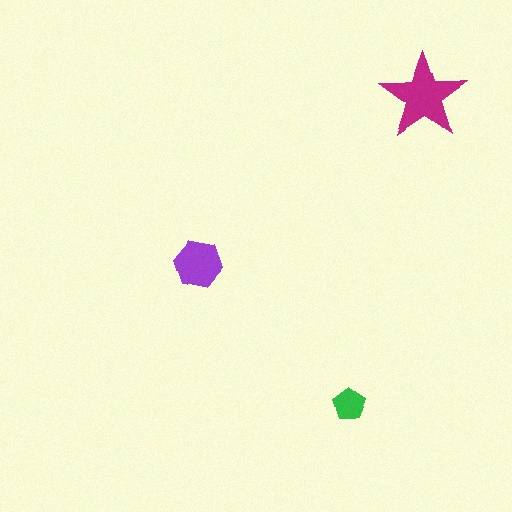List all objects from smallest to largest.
The green pentagon, the purple hexagon, the magenta star.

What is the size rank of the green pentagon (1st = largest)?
3rd.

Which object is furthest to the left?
The purple hexagon is leftmost.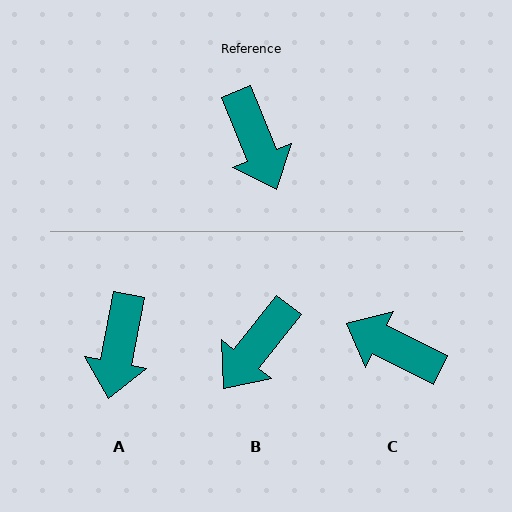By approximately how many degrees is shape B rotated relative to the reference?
Approximately 61 degrees clockwise.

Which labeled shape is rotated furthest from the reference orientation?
C, about 139 degrees away.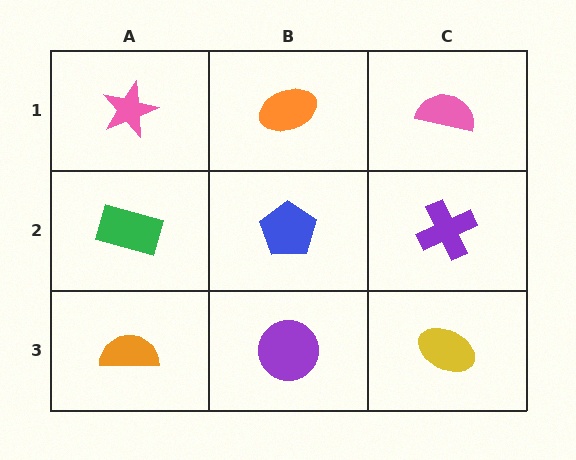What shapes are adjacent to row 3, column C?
A purple cross (row 2, column C), a purple circle (row 3, column B).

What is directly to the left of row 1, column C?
An orange ellipse.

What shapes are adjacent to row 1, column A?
A green rectangle (row 2, column A), an orange ellipse (row 1, column B).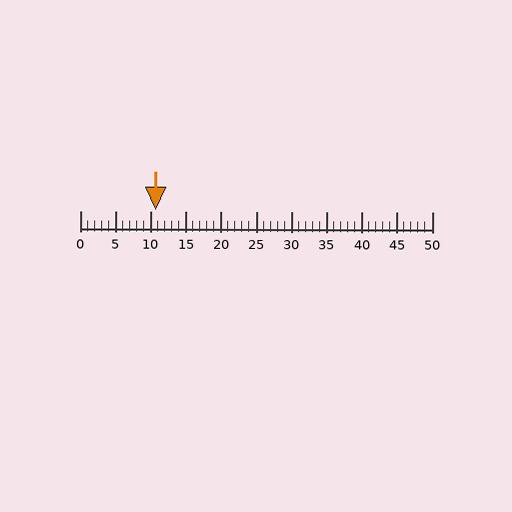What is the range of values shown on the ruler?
The ruler shows values from 0 to 50.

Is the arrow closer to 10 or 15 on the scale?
The arrow is closer to 10.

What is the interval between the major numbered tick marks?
The major tick marks are spaced 5 units apart.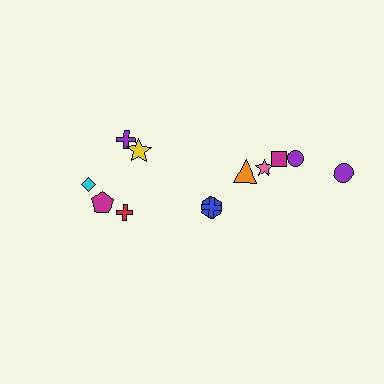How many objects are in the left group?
There are 5 objects.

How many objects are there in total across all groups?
There are 12 objects.